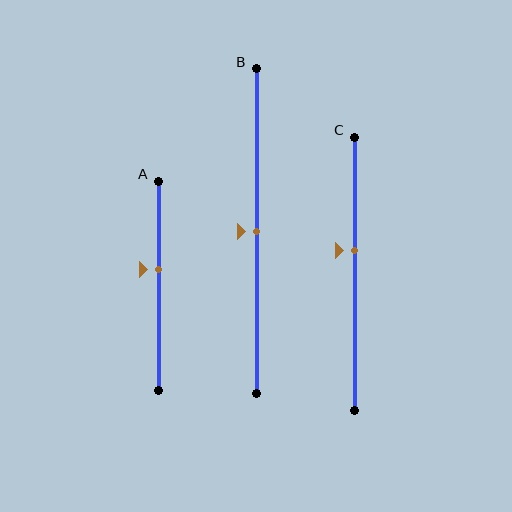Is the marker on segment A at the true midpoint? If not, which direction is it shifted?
No, the marker on segment A is shifted upward by about 8% of the segment length.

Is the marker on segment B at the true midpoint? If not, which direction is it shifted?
Yes, the marker on segment B is at the true midpoint.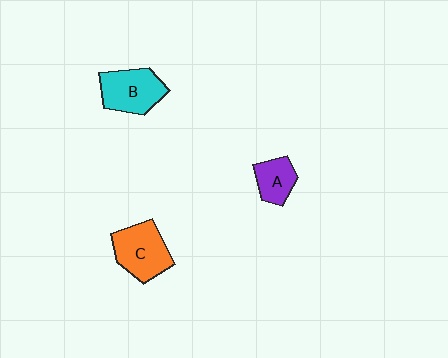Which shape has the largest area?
Shape C (orange).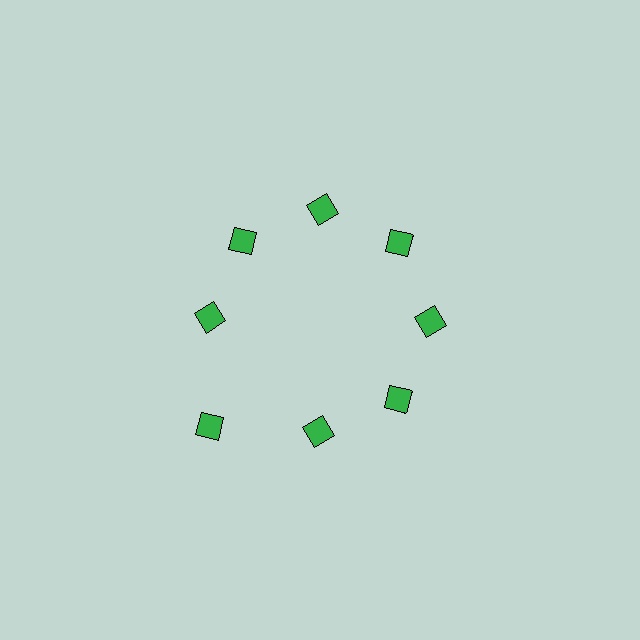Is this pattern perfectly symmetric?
No. The 8 green diamonds are arranged in a ring, but one element near the 8 o'clock position is pushed outward from the center, breaking the 8-fold rotational symmetry.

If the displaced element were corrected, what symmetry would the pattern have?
It would have 8-fold rotational symmetry — the pattern would map onto itself every 45 degrees.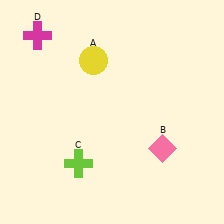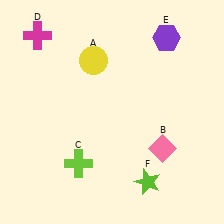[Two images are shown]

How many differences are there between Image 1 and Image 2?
There are 2 differences between the two images.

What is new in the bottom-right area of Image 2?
A lime star (F) was added in the bottom-right area of Image 2.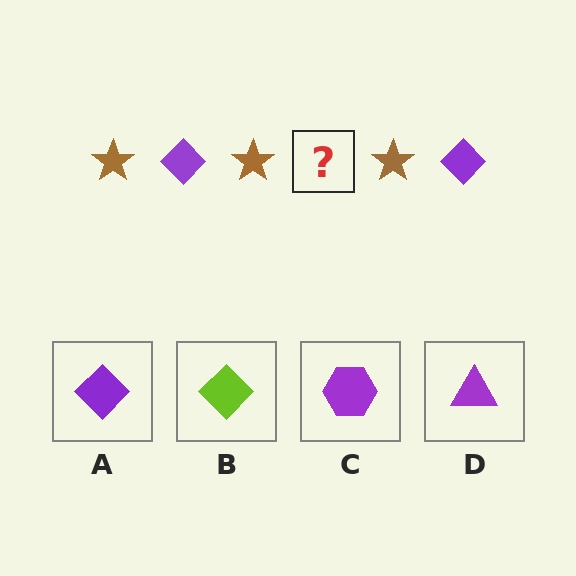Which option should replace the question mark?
Option A.